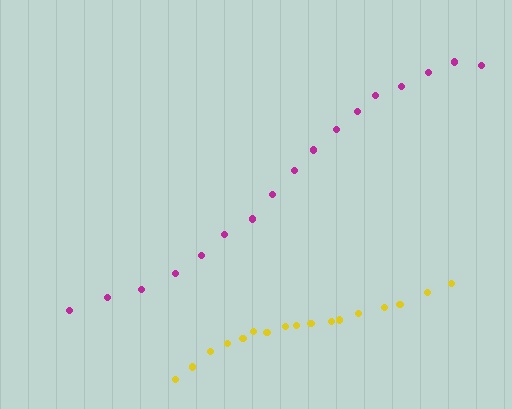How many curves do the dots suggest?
There are 2 distinct paths.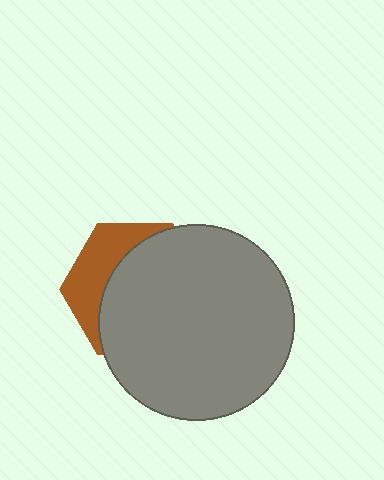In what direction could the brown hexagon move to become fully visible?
The brown hexagon could move left. That would shift it out from behind the gray circle entirely.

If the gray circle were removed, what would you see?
You would see the complete brown hexagon.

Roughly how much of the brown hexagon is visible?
A small part of it is visible (roughly 32%).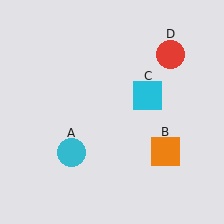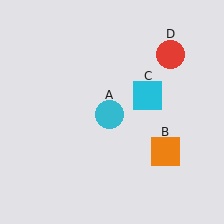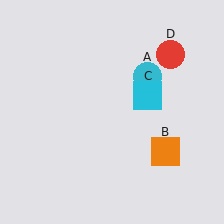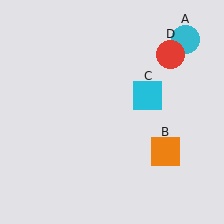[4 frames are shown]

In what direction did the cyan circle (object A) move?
The cyan circle (object A) moved up and to the right.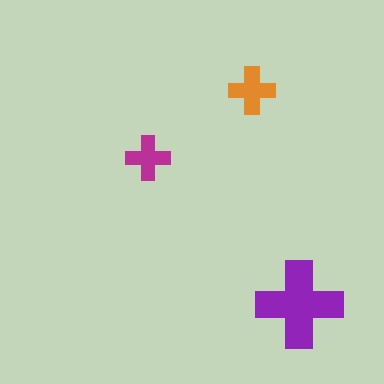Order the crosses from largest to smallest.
the purple one, the orange one, the magenta one.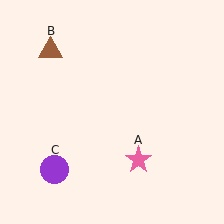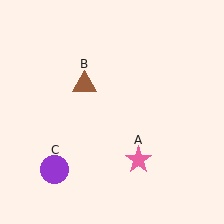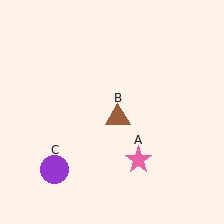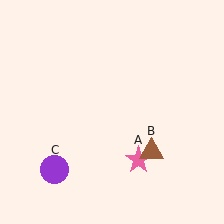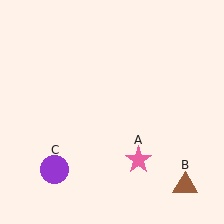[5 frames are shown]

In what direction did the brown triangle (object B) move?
The brown triangle (object B) moved down and to the right.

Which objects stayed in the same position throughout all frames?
Pink star (object A) and purple circle (object C) remained stationary.